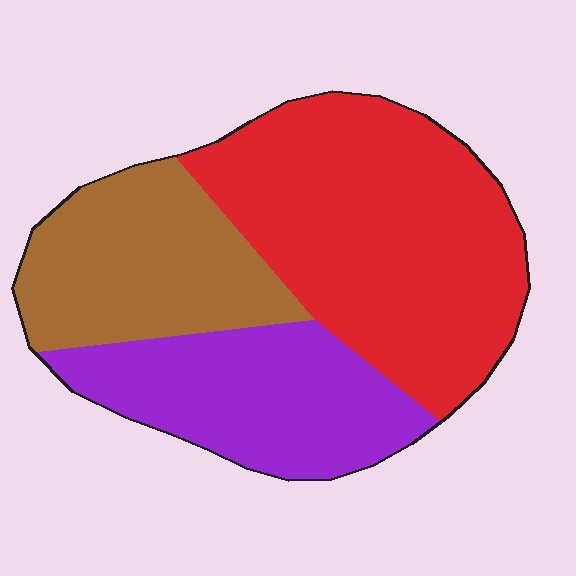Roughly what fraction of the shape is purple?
Purple takes up between a quarter and a half of the shape.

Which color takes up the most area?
Red, at roughly 45%.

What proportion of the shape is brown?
Brown covers roughly 25% of the shape.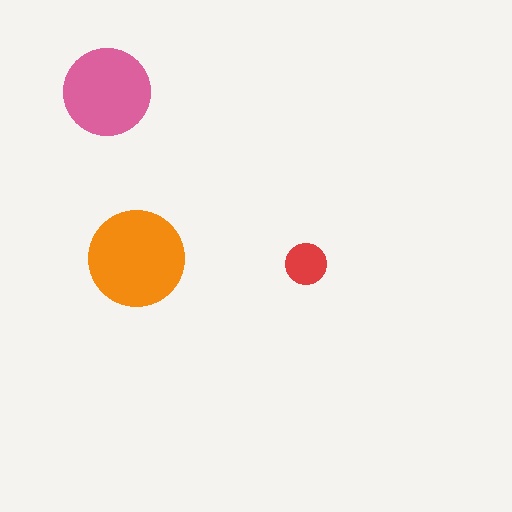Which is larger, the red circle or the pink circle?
The pink one.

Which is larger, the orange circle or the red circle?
The orange one.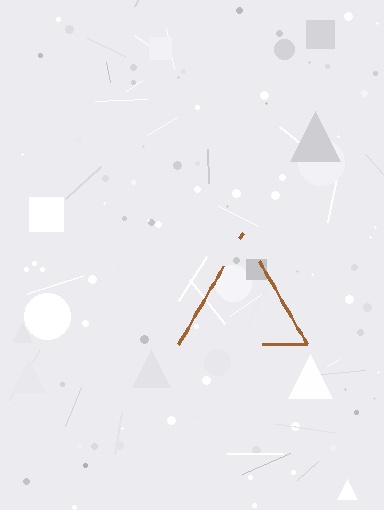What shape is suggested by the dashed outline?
The dashed outline suggests a triangle.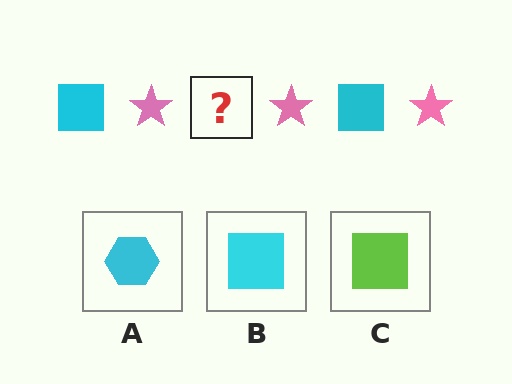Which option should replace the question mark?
Option B.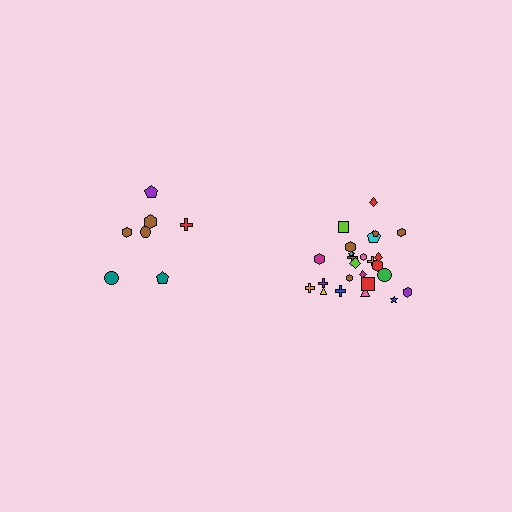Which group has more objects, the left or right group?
The right group.